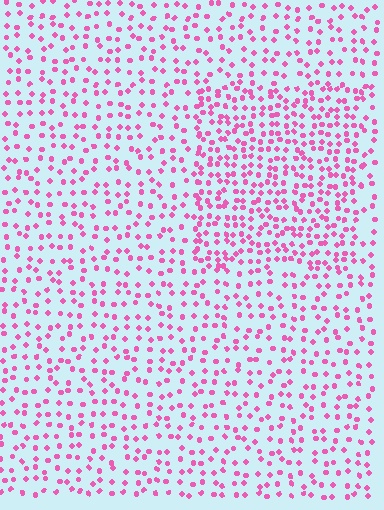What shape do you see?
I see a rectangle.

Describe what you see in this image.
The image contains small pink elements arranged at two different densities. A rectangle-shaped region is visible where the elements are more densely packed than the surrounding area.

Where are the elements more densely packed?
The elements are more densely packed inside the rectangle boundary.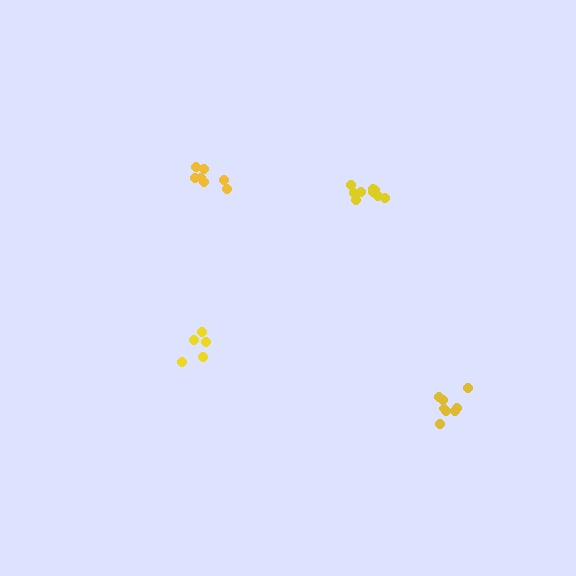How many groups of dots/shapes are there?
There are 4 groups.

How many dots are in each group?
Group 1: 7 dots, Group 2: 5 dots, Group 3: 10 dots, Group 4: 8 dots (30 total).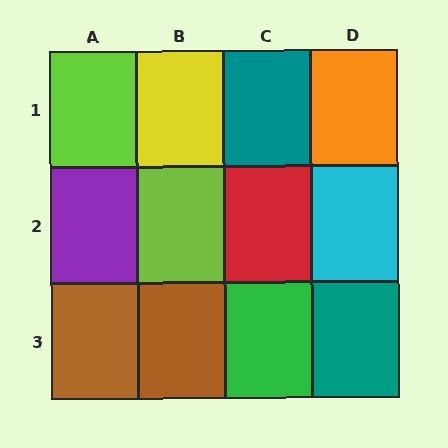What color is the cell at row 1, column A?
Lime.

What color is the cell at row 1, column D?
Orange.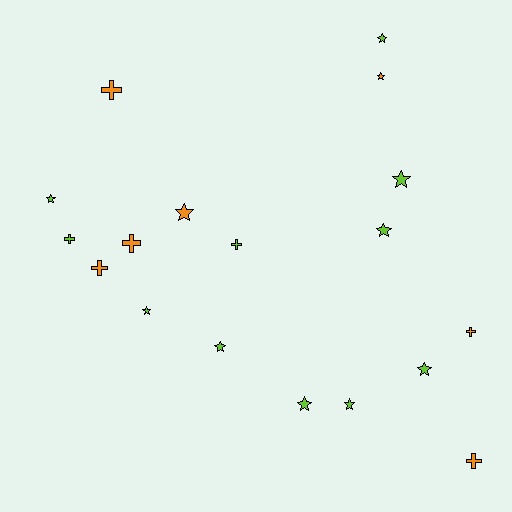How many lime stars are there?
There are 9 lime stars.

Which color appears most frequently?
Lime, with 11 objects.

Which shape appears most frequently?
Star, with 11 objects.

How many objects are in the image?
There are 18 objects.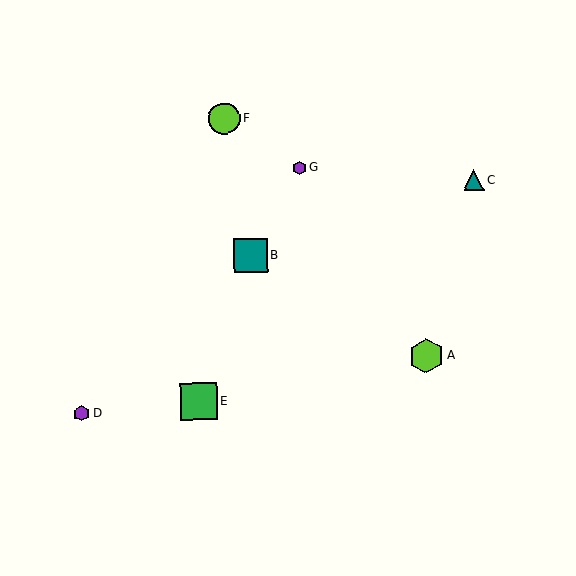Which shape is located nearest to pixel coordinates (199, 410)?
The green square (labeled E) at (198, 401) is nearest to that location.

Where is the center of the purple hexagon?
The center of the purple hexagon is at (82, 413).